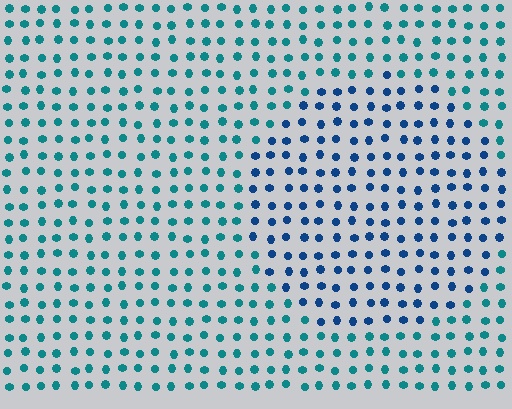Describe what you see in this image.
The image is filled with small teal elements in a uniform arrangement. A circle-shaped region is visible where the elements are tinted to a slightly different hue, forming a subtle color boundary.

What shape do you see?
I see a circle.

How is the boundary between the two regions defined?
The boundary is defined purely by a slight shift in hue (about 34 degrees). Spacing, size, and orientation are identical on both sides.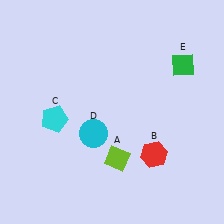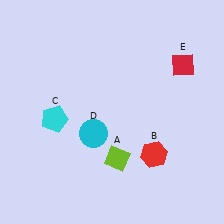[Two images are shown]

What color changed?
The diamond (E) changed from green in Image 1 to red in Image 2.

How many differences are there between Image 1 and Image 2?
There is 1 difference between the two images.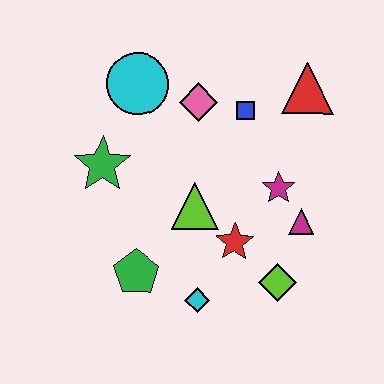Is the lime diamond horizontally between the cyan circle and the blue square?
No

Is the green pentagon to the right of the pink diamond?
No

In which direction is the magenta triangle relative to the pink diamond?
The magenta triangle is below the pink diamond.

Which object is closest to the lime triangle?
The red star is closest to the lime triangle.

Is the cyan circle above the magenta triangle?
Yes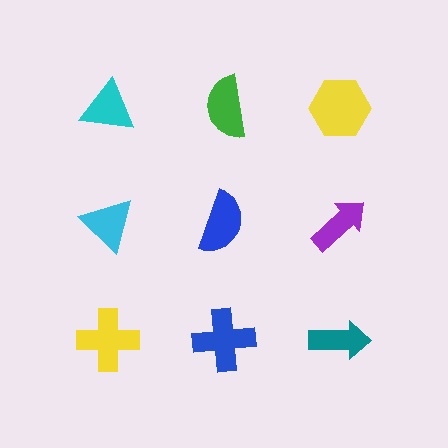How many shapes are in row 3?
3 shapes.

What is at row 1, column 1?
A cyan triangle.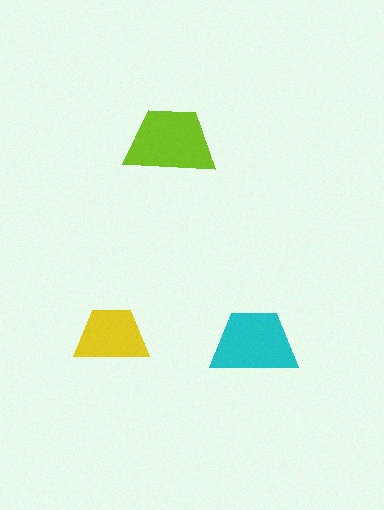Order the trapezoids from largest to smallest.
the lime one, the cyan one, the yellow one.